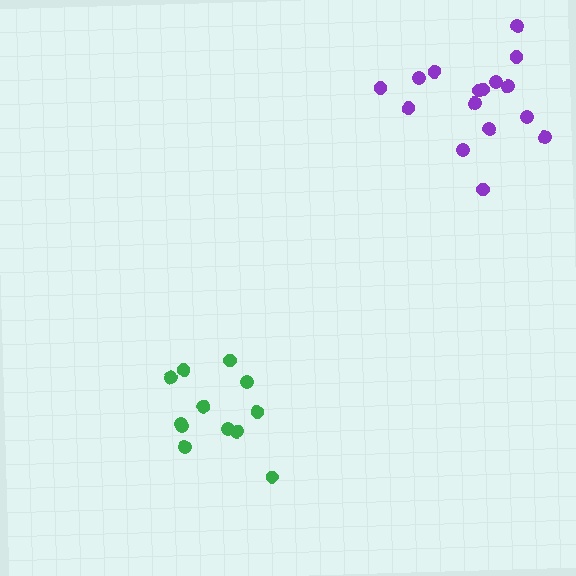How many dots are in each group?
Group 1: 16 dots, Group 2: 12 dots (28 total).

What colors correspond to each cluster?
The clusters are colored: purple, green.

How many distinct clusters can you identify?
There are 2 distinct clusters.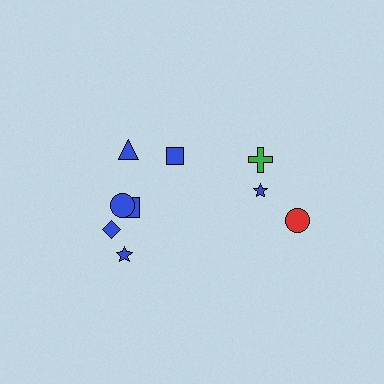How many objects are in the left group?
There are 7 objects.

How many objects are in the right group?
There are 3 objects.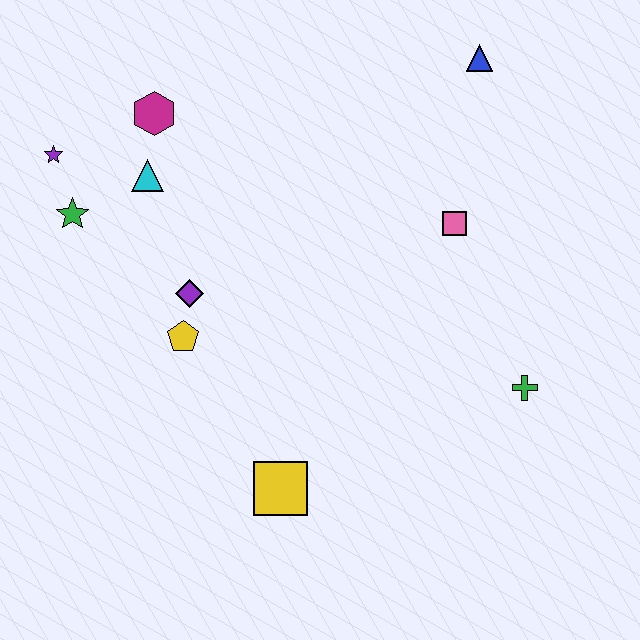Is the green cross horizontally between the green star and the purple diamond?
No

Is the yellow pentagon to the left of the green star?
No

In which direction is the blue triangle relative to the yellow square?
The blue triangle is above the yellow square.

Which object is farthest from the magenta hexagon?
The green cross is farthest from the magenta hexagon.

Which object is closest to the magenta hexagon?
The cyan triangle is closest to the magenta hexagon.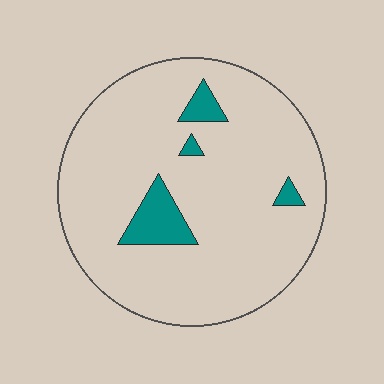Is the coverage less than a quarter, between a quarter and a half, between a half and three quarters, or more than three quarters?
Less than a quarter.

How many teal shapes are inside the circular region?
4.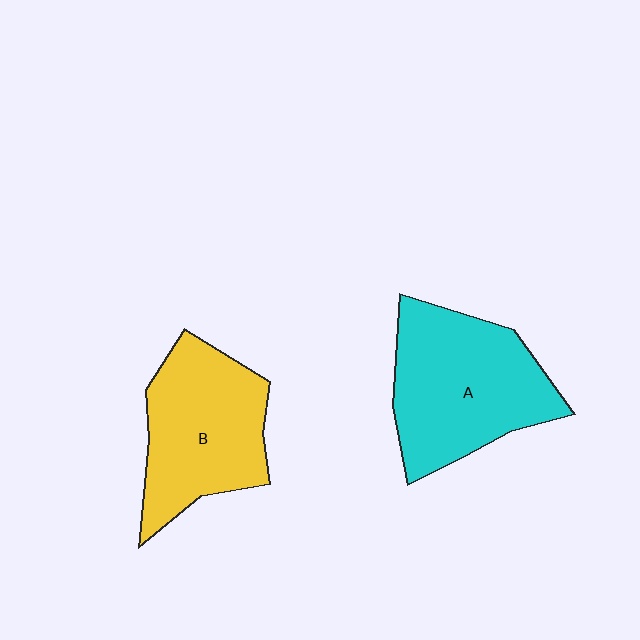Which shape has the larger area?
Shape A (cyan).